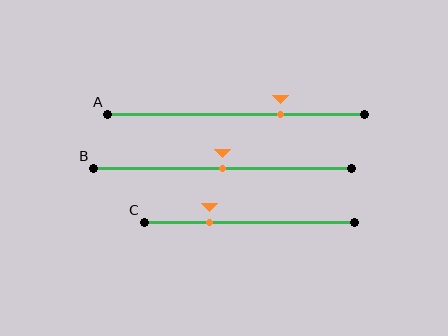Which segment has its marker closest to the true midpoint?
Segment B has its marker closest to the true midpoint.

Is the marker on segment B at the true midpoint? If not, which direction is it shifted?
Yes, the marker on segment B is at the true midpoint.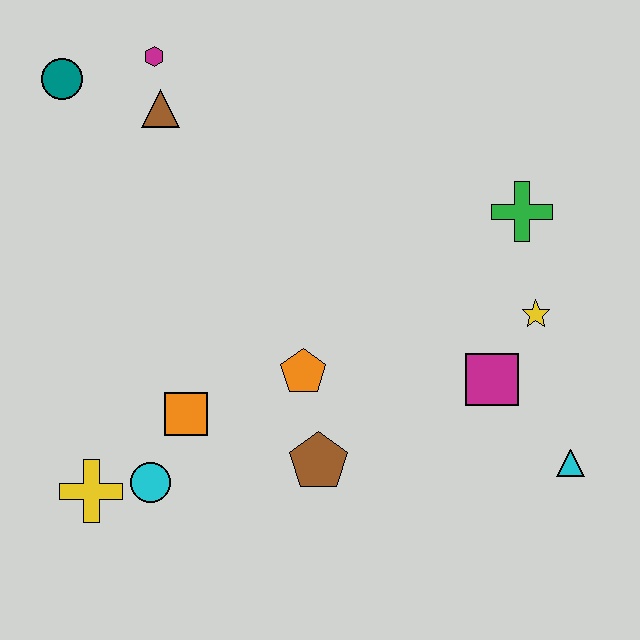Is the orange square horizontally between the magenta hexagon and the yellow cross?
No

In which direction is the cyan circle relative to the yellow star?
The cyan circle is to the left of the yellow star.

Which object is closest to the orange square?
The cyan circle is closest to the orange square.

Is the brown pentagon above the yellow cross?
Yes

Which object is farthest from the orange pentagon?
The teal circle is farthest from the orange pentagon.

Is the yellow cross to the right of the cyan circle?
No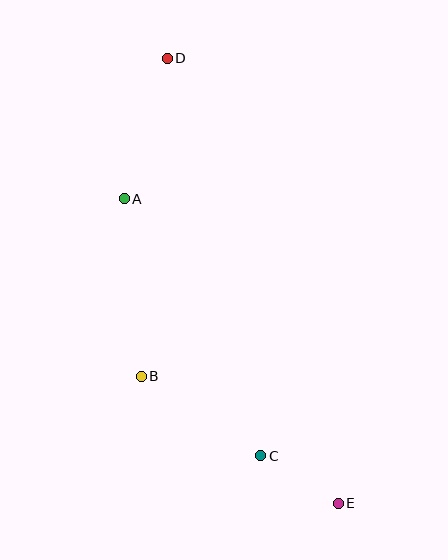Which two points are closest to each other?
Points C and E are closest to each other.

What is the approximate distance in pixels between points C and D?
The distance between C and D is approximately 408 pixels.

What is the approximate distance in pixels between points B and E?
The distance between B and E is approximately 234 pixels.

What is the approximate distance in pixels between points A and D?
The distance between A and D is approximately 147 pixels.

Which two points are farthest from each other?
Points D and E are farthest from each other.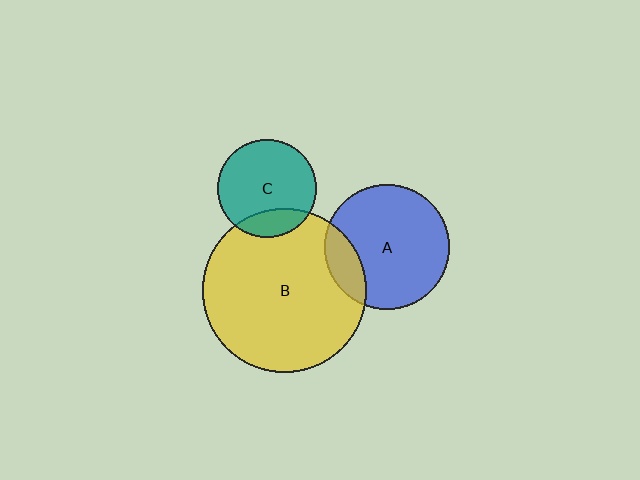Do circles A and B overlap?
Yes.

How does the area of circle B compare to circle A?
Approximately 1.7 times.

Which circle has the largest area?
Circle B (yellow).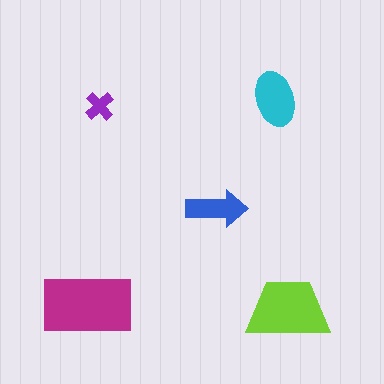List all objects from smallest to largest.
The purple cross, the blue arrow, the cyan ellipse, the lime trapezoid, the magenta rectangle.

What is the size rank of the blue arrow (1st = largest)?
4th.